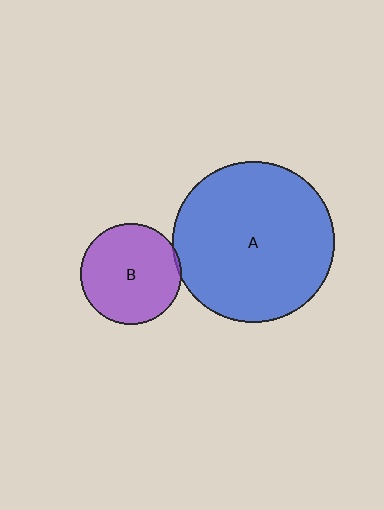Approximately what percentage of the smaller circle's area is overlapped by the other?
Approximately 5%.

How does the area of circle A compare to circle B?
Approximately 2.5 times.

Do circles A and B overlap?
Yes.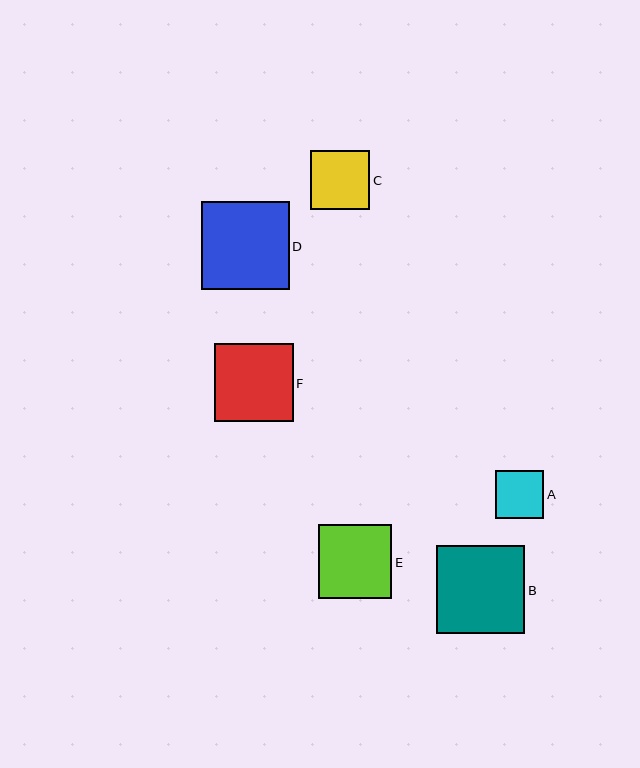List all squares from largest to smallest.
From largest to smallest: B, D, F, E, C, A.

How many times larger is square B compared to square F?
Square B is approximately 1.1 times the size of square F.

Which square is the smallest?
Square A is the smallest with a size of approximately 48 pixels.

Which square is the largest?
Square B is the largest with a size of approximately 88 pixels.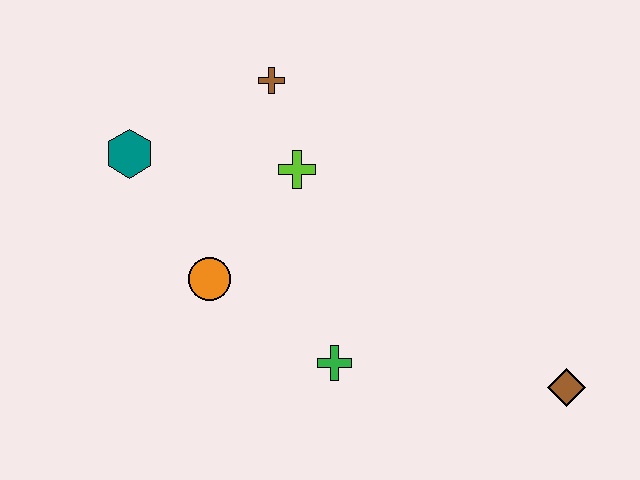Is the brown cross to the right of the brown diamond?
No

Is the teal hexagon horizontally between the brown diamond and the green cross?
No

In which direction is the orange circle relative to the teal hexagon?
The orange circle is below the teal hexagon.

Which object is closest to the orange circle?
The lime cross is closest to the orange circle.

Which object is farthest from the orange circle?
The brown diamond is farthest from the orange circle.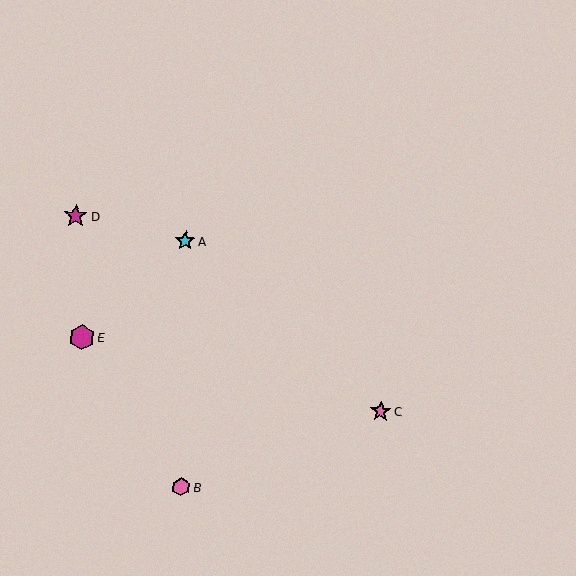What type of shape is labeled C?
Shape C is a pink star.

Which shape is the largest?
The magenta hexagon (labeled E) is the largest.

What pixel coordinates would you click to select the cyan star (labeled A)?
Click at (185, 241) to select the cyan star A.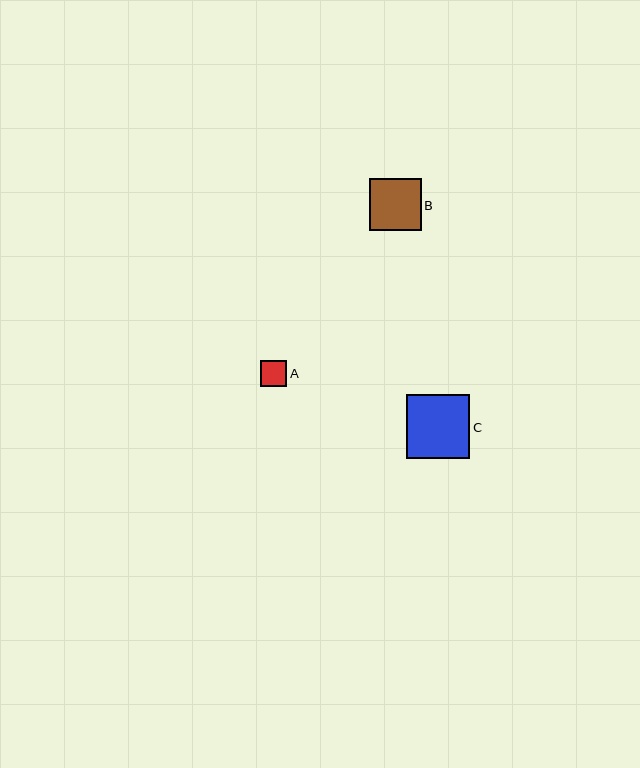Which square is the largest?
Square C is the largest with a size of approximately 63 pixels.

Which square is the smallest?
Square A is the smallest with a size of approximately 26 pixels.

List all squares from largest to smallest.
From largest to smallest: C, B, A.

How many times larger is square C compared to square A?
Square C is approximately 2.4 times the size of square A.